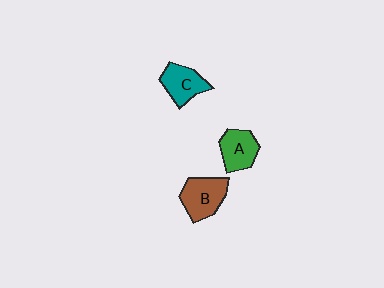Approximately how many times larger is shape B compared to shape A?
Approximately 1.2 times.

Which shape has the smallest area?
Shape A (green).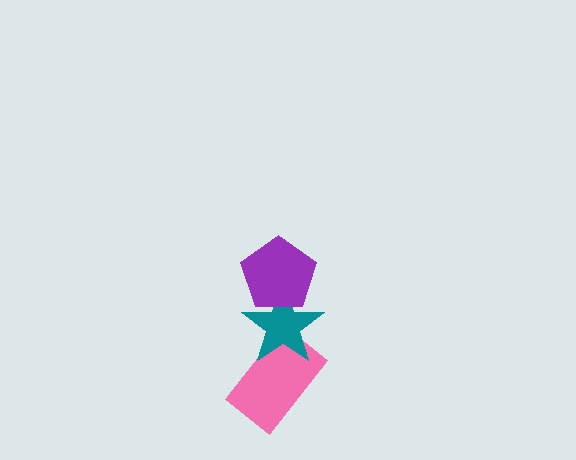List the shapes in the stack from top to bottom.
From top to bottom: the purple pentagon, the teal star, the pink rectangle.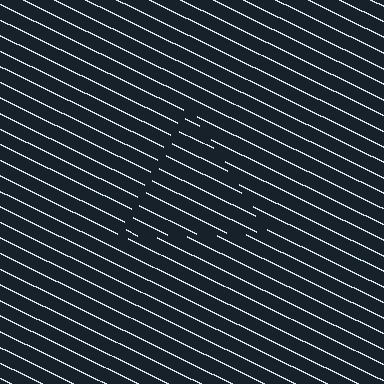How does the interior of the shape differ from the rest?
The interior of the shape contains the same grating, shifted by half a period — the contour is defined by the phase discontinuity where line-ends from the inner and outer gratings abut.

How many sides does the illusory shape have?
3 sides — the line-ends trace a triangle.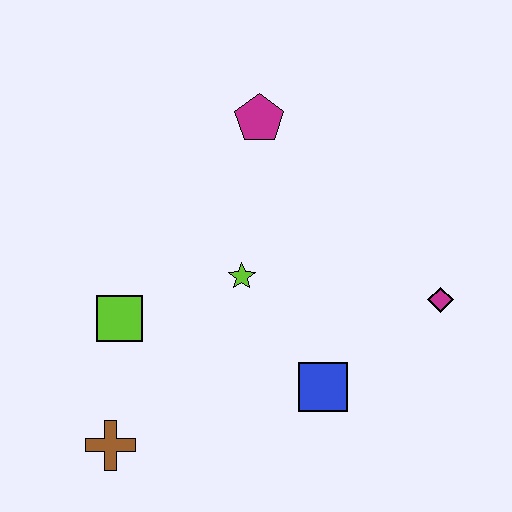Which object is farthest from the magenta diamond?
The brown cross is farthest from the magenta diamond.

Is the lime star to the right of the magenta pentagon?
No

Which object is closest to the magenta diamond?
The blue square is closest to the magenta diamond.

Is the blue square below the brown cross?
No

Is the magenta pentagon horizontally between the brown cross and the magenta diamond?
Yes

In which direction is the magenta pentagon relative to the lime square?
The magenta pentagon is above the lime square.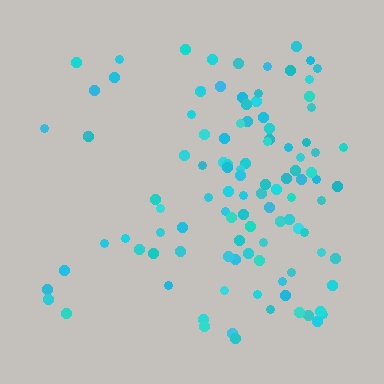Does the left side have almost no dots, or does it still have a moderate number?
Still a moderate number, just noticeably fewer than the right.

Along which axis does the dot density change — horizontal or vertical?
Horizontal.